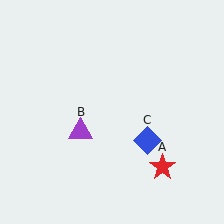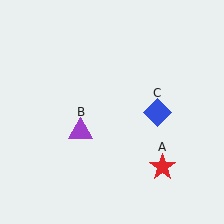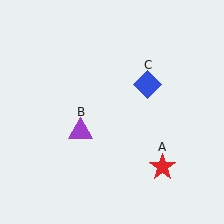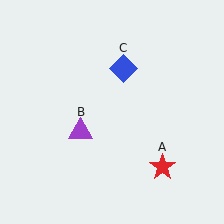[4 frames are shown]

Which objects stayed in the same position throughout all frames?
Red star (object A) and purple triangle (object B) remained stationary.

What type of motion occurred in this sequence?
The blue diamond (object C) rotated counterclockwise around the center of the scene.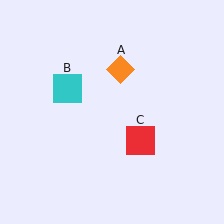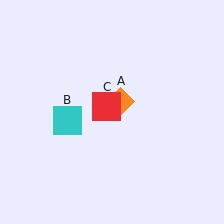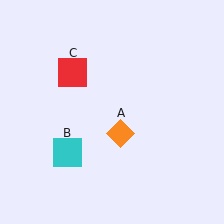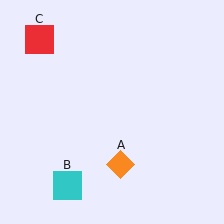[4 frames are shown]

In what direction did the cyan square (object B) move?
The cyan square (object B) moved down.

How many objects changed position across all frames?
3 objects changed position: orange diamond (object A), cyan square (object B), red square (object C).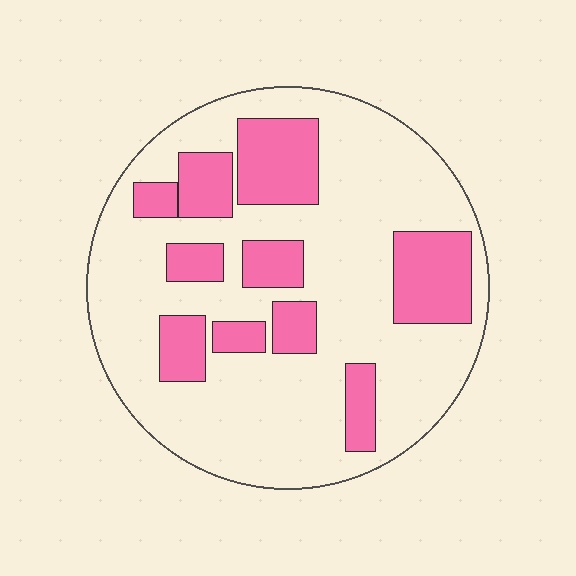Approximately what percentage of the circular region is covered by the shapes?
Approximately 25%.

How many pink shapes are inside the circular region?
10.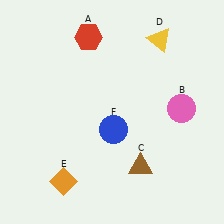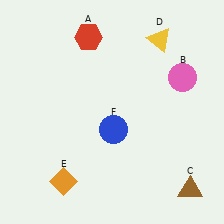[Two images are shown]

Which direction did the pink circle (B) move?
The pink circle (B) moved up.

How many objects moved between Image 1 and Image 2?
2 objects moved between the two images.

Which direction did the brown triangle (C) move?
The brown triangle (C) moved right.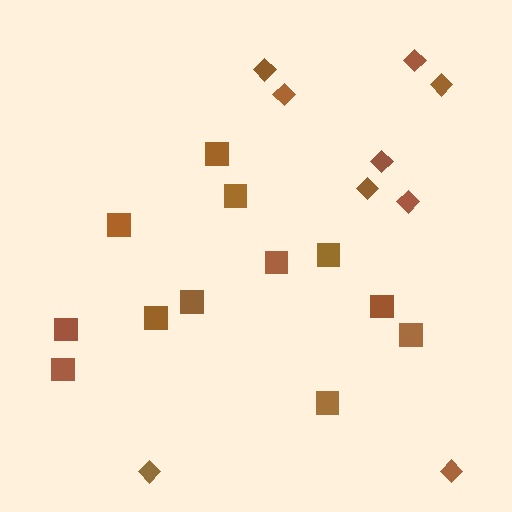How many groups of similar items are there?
There are 2 groups: one group of diamonds (9) and one group of squares (12).